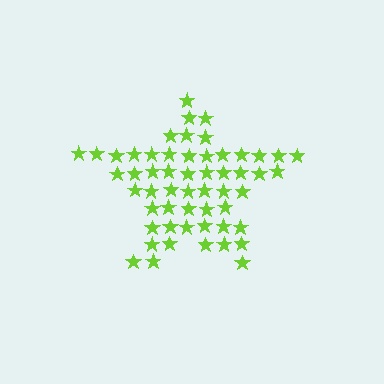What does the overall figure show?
The overall figure shows a star.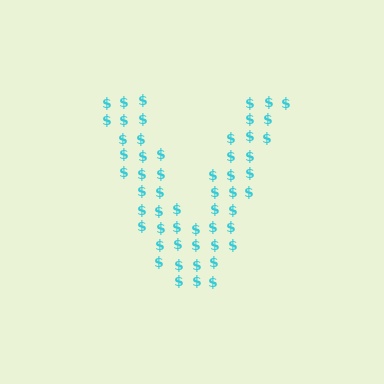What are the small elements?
The small elements are dollar signs.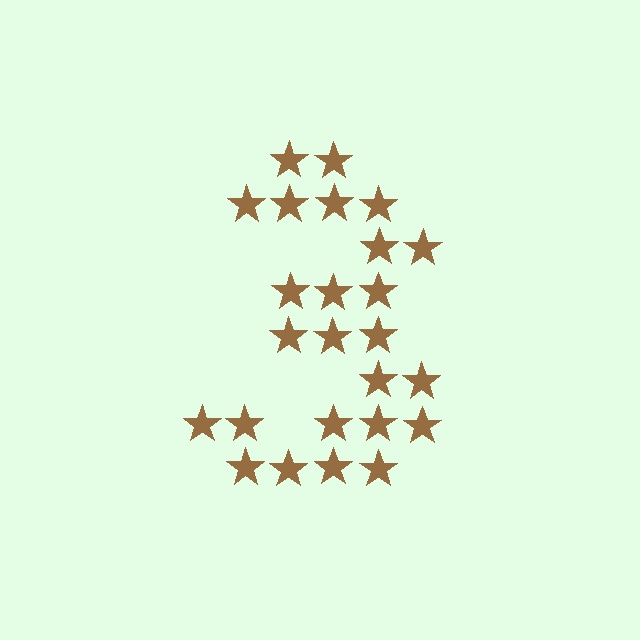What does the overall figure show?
The overall figure shows the digit 3.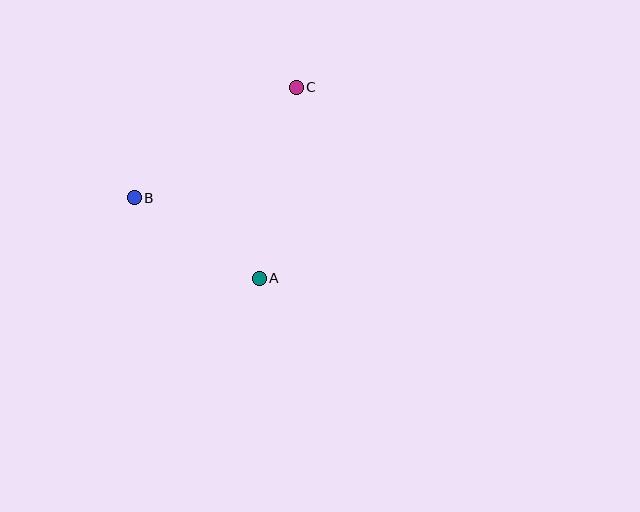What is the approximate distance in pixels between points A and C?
The distance between A and C is approximately 195 pixels.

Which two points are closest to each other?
Points A and B are closest to each other.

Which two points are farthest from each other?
Points B and C are farthest from each other.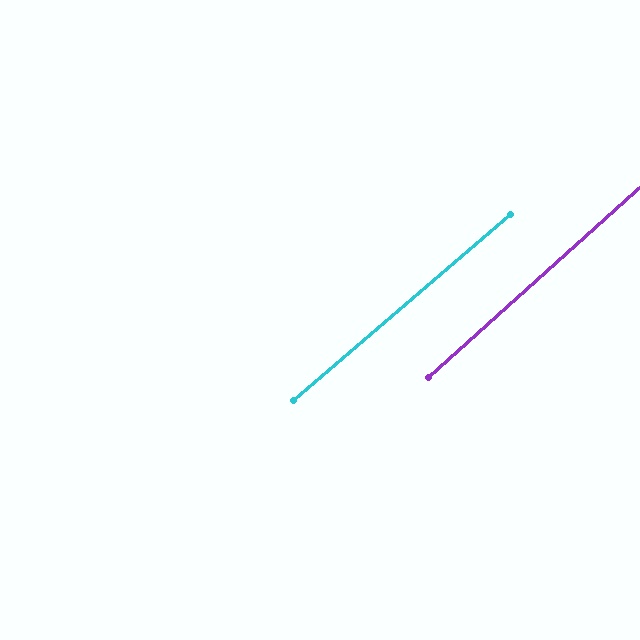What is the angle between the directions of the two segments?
Approximately 1 degree.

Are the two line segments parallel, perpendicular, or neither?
Parallel — their directions differ by only 1.2°.